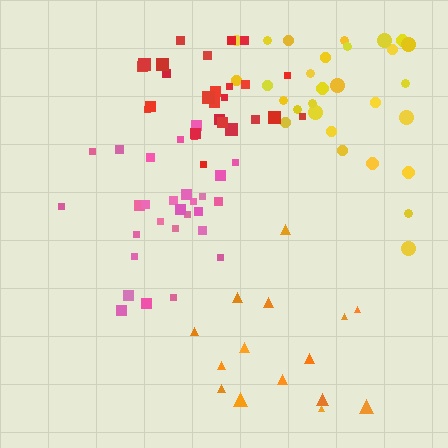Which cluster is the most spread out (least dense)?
Orange.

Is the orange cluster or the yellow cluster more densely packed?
Yellow.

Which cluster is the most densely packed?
Red.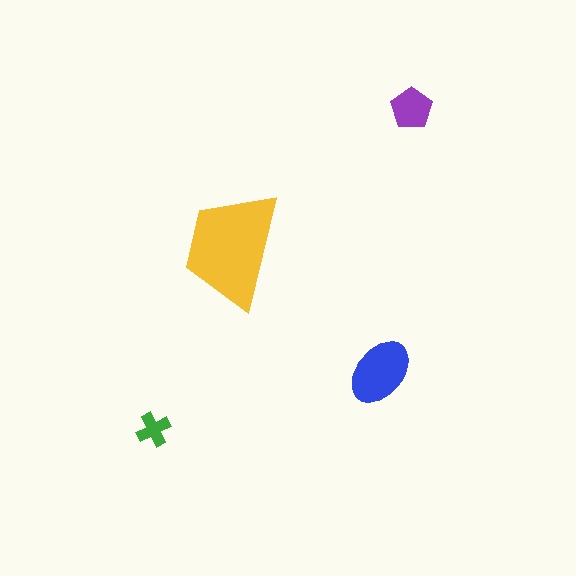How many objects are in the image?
There are 4 objects in the image.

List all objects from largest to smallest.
The yellow trapezoid, the blue ellipse, the purple pentagon, the green cross.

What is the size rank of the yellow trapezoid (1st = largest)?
1st.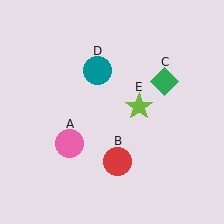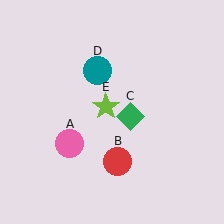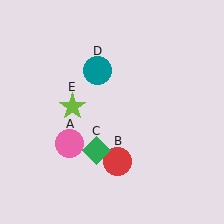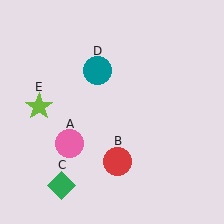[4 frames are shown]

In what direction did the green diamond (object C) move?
The green diamond (object C) moved down and to the left.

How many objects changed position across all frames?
2 objects changed position: green diamond (object C), lime star (object E).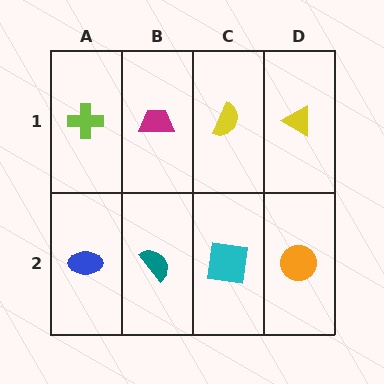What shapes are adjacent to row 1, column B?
A teal semicircle (row 2, column B), a lime cross (row 1, column A), a yellow semicircle (row 1, column C).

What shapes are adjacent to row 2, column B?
A magenta trapezoid (row 1, column B), a blue ellipse (row 2, column A), a cyan square (row 2, column C).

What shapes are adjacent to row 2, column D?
A yellow triangle (row 1, column D), a cyan square (row 2, column C).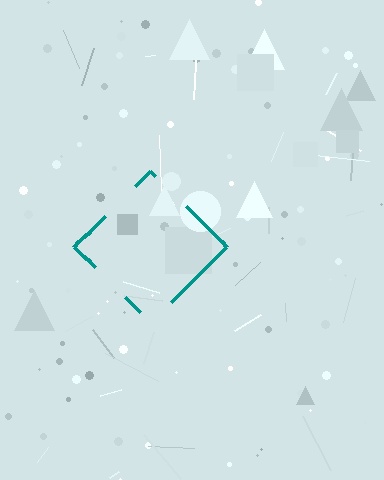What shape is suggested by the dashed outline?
The dashed outline suggests a diamond.